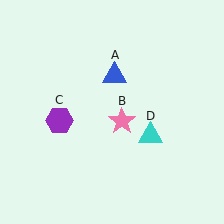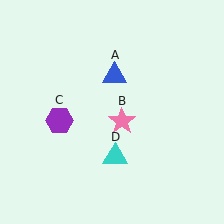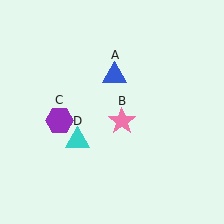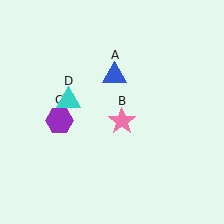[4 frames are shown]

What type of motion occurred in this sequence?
The cyan triangle (object D) rotated clockwise around the center of the scene.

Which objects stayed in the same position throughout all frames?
Blue triangle (object A) and pink star (object B) and purple hexagon (object C) remained stationary.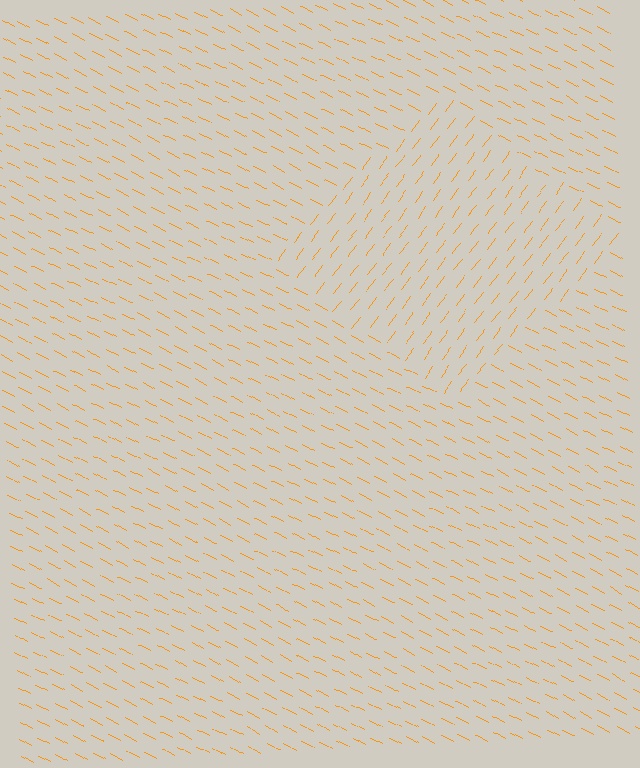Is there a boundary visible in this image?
Yes, there is a texture boundary formed by a change in line orientation.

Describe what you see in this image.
The image is filled with small orange line segments. A diamond region in the image has lines oriented differently from the surrounding lines, creating a visible texture boundary.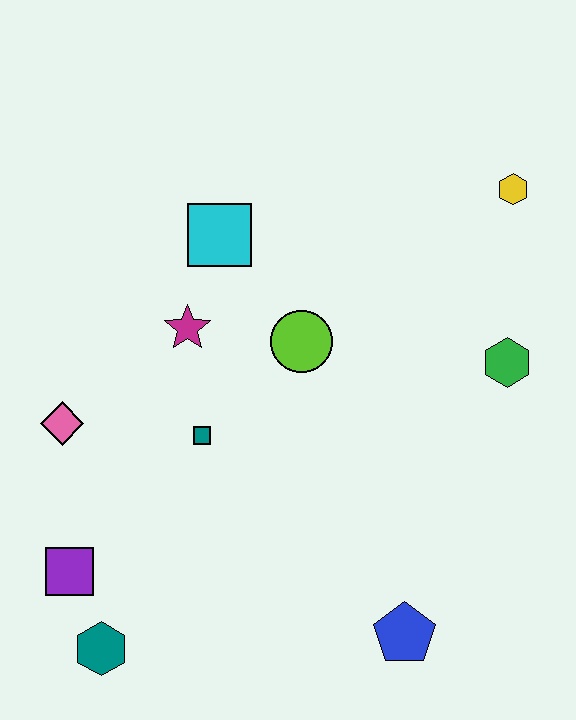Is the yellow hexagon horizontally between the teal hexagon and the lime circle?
No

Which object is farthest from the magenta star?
The blue pentagon is farthest from the magenta star.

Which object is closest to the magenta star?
The cyan square is closest to the magenta star.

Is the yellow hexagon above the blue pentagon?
Yes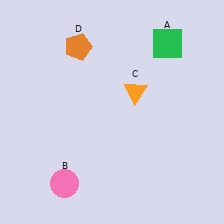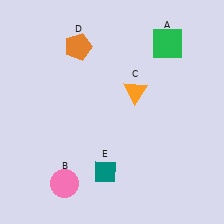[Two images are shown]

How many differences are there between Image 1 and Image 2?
There is 1 difference between the two images.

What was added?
A teal diamond (E) was added in Image 2.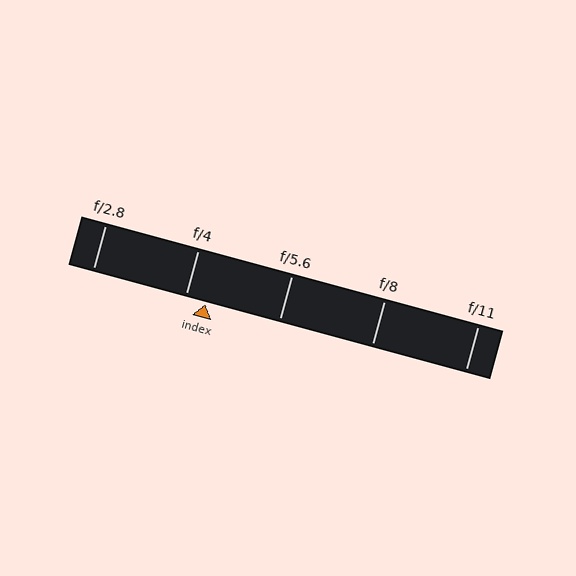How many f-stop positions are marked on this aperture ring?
There are 5 f-stop positions marked.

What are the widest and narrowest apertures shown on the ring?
The widest aperture shown is f/2.8 and the narrowest is f/11.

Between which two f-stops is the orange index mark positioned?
The index mark is between f/4 and f/5.6.